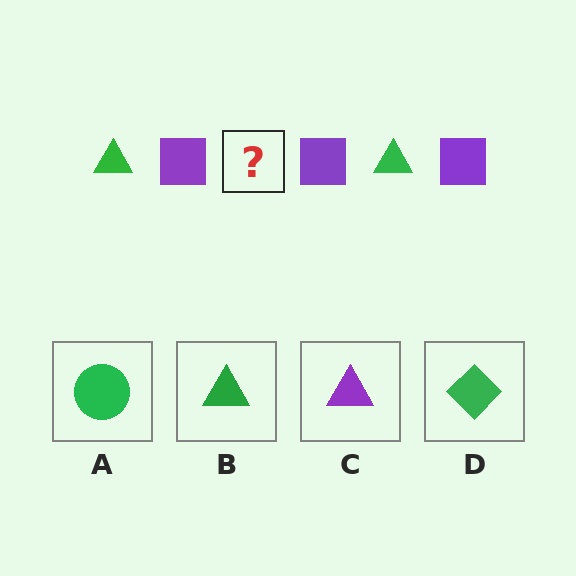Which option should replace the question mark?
Option B.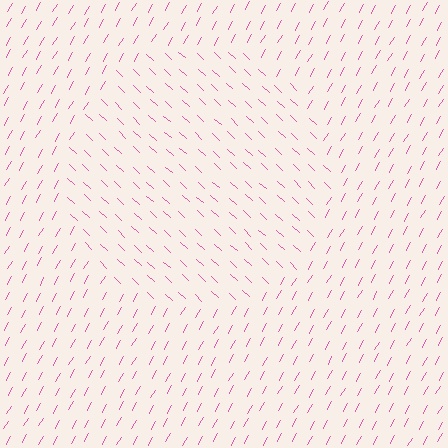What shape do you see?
I see a circle.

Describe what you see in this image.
The image is filled with small pink line segments. A circle region in the image has lines oriented differently from the surrounding lines, creating a visible texture boundary.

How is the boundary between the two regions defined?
The boundary is defined purely by a change in line orientation (approximately 76 degrees difference). All lines are the same color and thickness.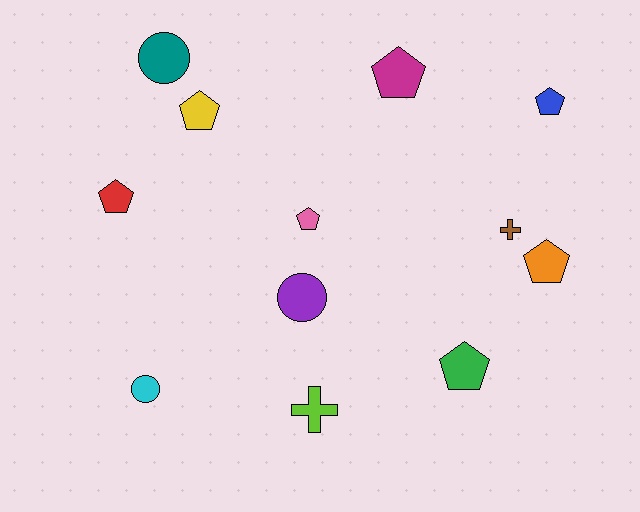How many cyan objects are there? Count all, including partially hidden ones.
There is 1 cyan object.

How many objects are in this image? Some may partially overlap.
There are 12 objects.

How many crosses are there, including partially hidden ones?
There are 2 crosses.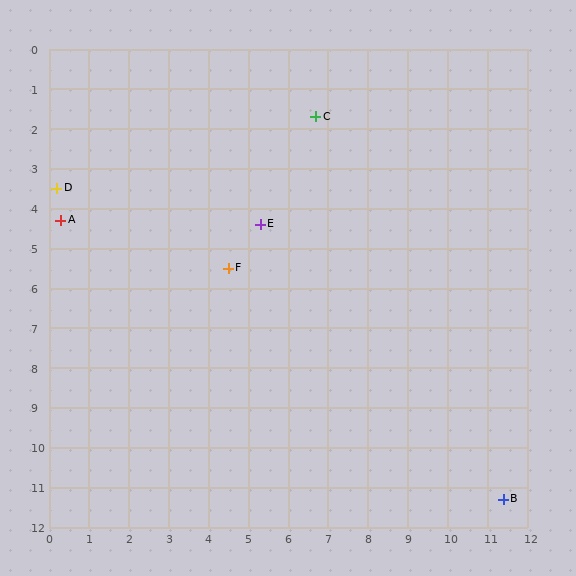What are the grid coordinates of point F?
Point F is at approximately (4.5, 5.5).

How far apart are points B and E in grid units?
Points B and E are about 9.2 grid units apart.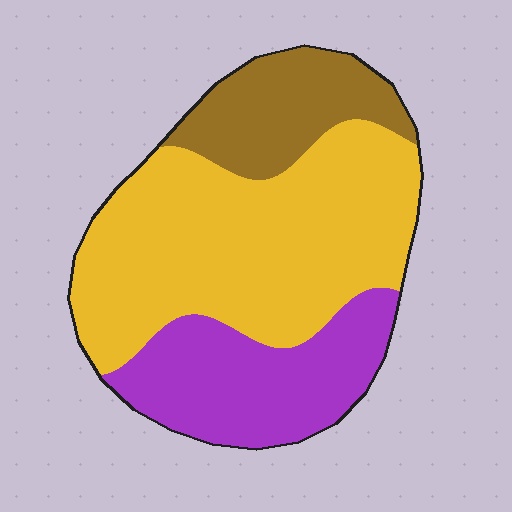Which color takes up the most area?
Yellow, at roughly 55%.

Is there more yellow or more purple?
Yellow.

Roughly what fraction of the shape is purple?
Purple takes up about one quarter (1/4) of the shape.